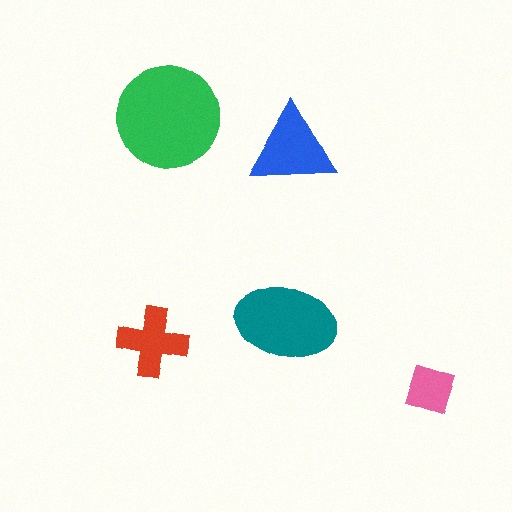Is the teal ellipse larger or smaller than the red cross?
Larger.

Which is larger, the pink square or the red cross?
The red cross.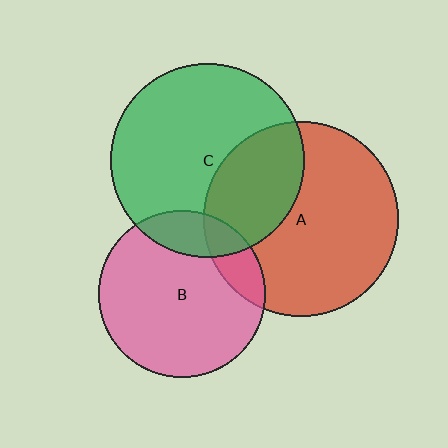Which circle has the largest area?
Circle A (red).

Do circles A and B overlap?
Yes.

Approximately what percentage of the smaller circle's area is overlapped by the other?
Approximately 15%.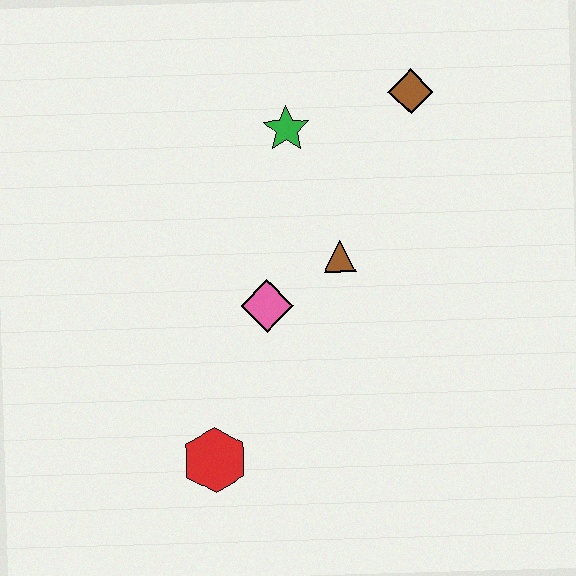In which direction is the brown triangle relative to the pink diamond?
The brown triangle is to the right of the pink diamond.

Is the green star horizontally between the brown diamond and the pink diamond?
Yes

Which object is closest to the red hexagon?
The pink diamond is closest to the red hexagon.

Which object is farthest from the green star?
The red hexagon is farthest from the green star.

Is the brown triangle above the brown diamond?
No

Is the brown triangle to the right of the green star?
Yes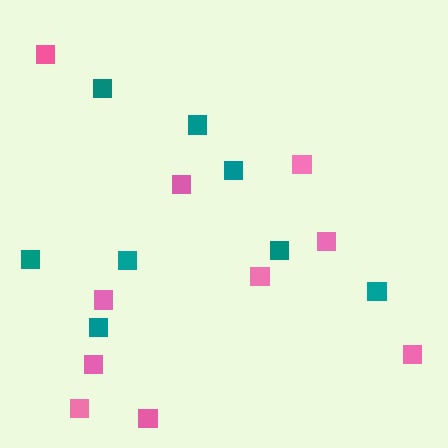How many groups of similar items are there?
There are 2 groups: one group of pink squares (10) and one group of teal squares (8).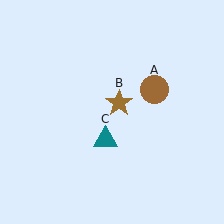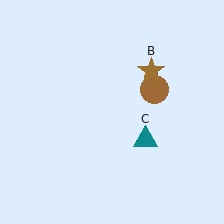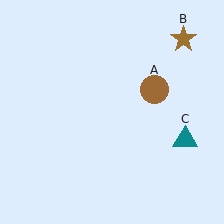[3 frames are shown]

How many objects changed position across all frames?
2 objects changed position: brown star (object B), teal triangle (object C).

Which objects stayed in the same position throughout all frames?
Brown circle (object A) remained stationary.